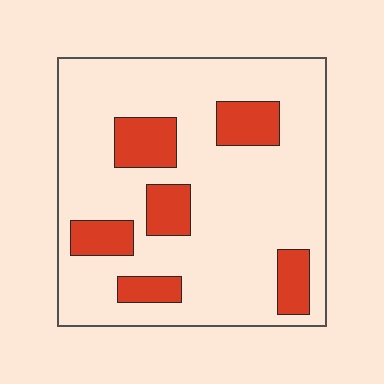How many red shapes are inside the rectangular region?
6.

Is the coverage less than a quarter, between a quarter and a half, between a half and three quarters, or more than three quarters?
Less than a quarter.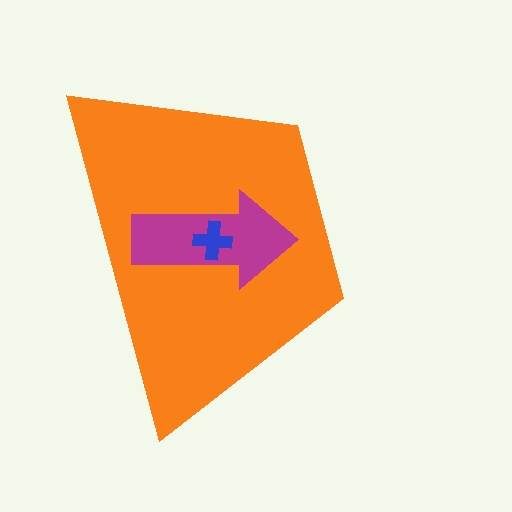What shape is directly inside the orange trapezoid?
The magenta arrow.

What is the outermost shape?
The orange trapezoid.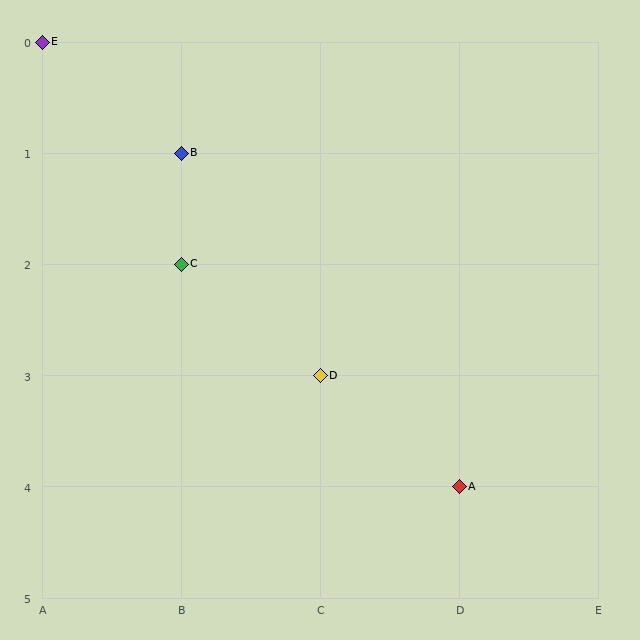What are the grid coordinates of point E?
Point E is at grid coordinates (A, 0).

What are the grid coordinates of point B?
Point B is at grid coordinates (B, 1).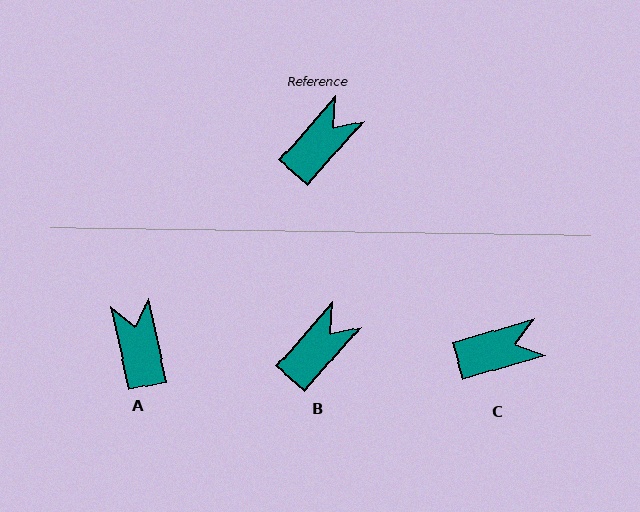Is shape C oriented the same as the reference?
No, it is off by about 33 degrees.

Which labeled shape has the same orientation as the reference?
B.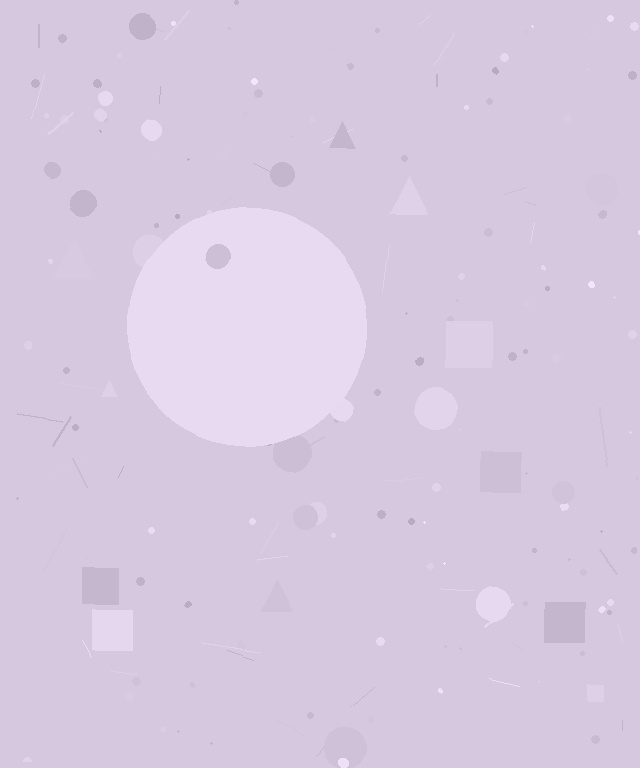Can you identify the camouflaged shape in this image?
The camouflaged shape is a circle.